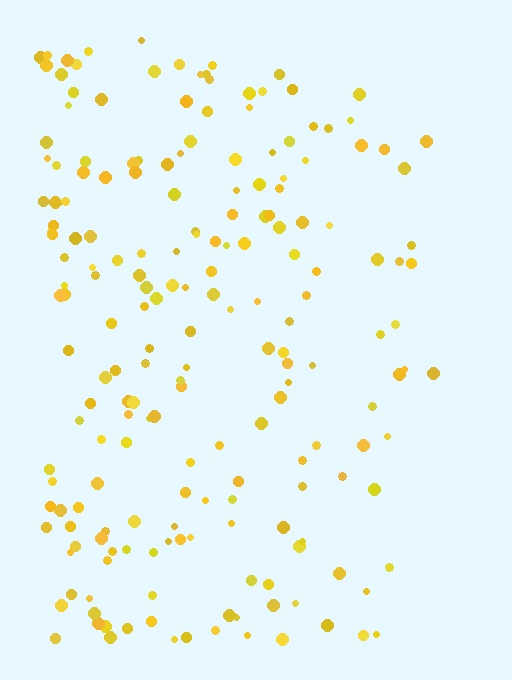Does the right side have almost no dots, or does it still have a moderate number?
Still a moderate number, just noticeably fewer than the left.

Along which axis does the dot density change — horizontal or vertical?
Horizontal.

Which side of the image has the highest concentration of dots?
The left.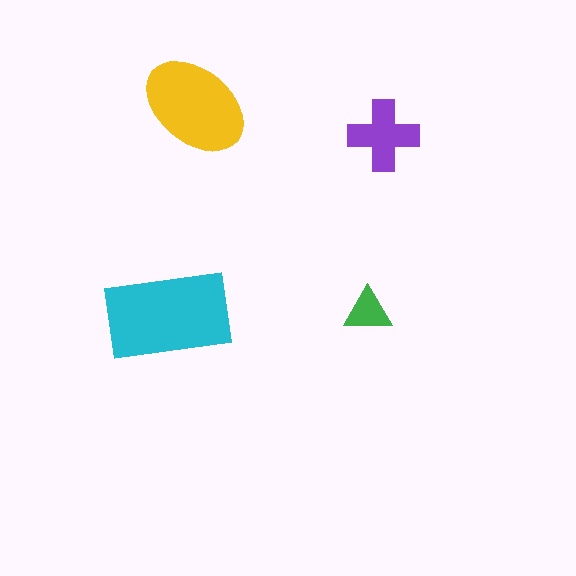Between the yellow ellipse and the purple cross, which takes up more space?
The yellow ellipse.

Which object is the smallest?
The green triangle.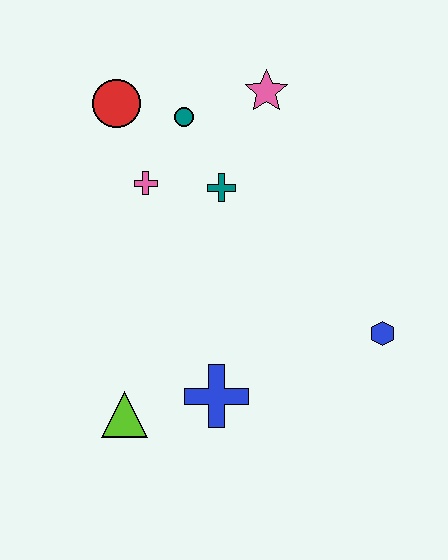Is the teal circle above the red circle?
No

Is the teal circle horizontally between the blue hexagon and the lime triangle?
Yes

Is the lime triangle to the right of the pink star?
No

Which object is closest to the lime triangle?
The blue cross is closest to the lime triangle.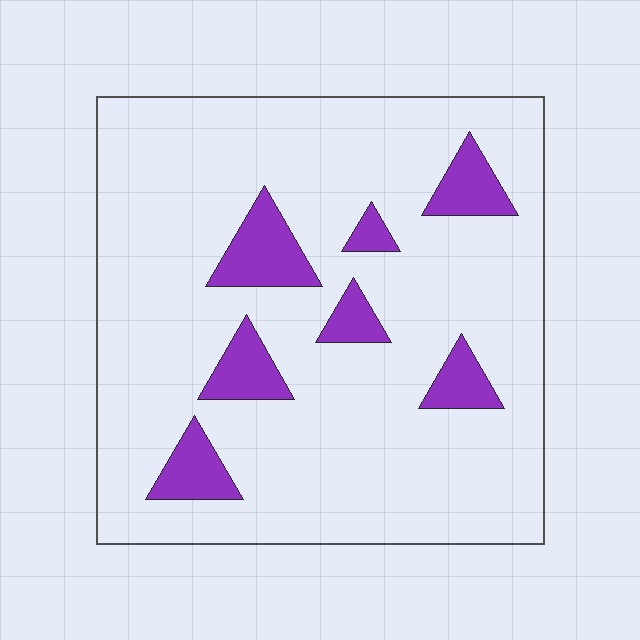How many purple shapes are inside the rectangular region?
7.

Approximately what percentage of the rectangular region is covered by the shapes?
Approximately 15%.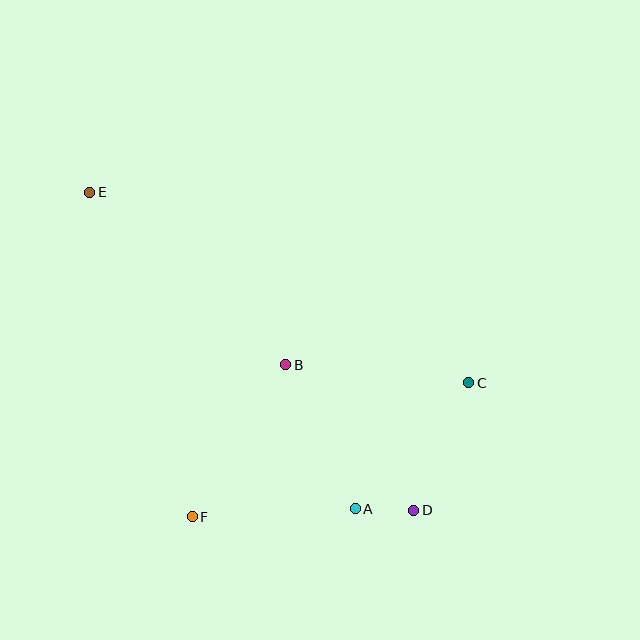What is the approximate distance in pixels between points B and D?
The distance between B and D is approximately 194 pixels.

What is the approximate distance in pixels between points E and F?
The distance between E and F is approximately 340 pixels.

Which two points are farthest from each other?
Points D and E are farthest from each other.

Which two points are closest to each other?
Points A and D are closest to each other.